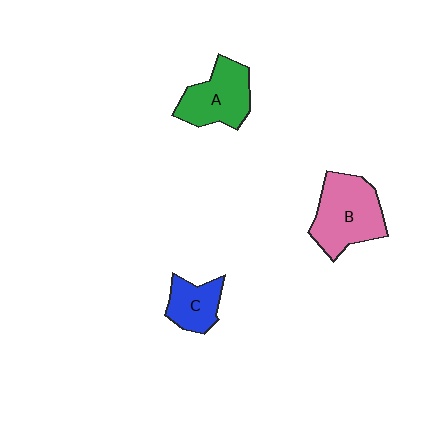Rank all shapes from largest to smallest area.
From largest to smallest: B (pink), A (green), C (blue).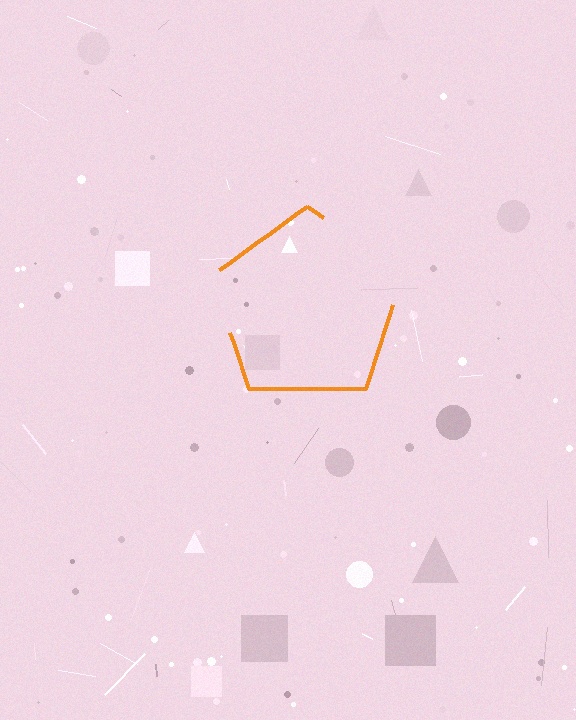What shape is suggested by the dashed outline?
The dashed outline suggests a pentagon.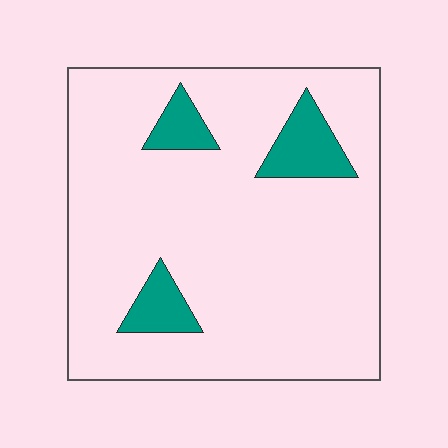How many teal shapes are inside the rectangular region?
3.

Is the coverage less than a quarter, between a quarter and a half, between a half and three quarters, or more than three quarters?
Less than a quarter.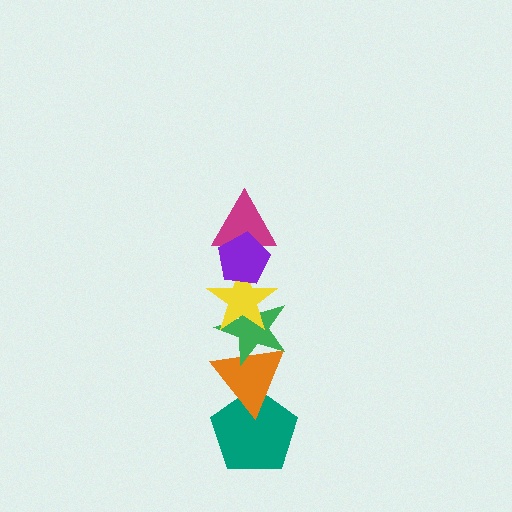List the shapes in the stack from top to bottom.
From top to bottom: the purple pentagon, the magenta triangle, the yellow star, the green star, the orange triangle, the teal pentagon.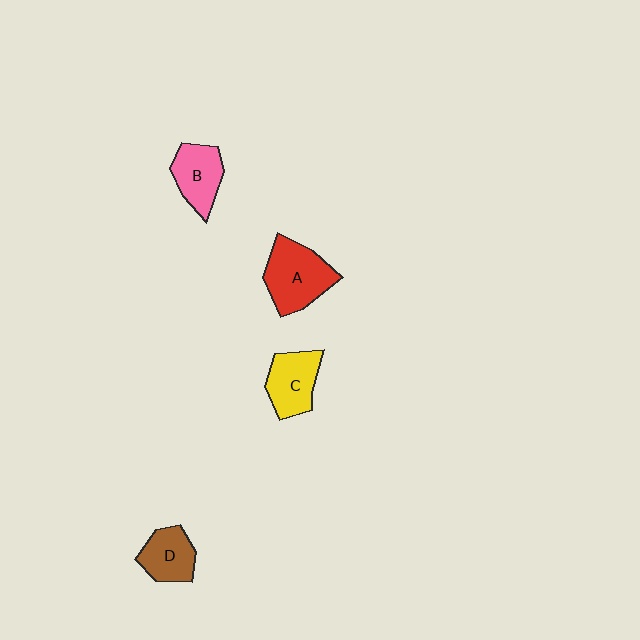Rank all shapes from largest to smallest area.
From largest to smallest: A (red), C (yellow), B (pink), D (brown).